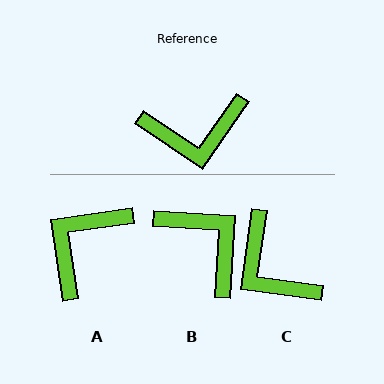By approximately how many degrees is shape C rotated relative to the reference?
Approximately 63 degrees clockwise.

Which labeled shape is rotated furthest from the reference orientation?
A, about 137 degrees away.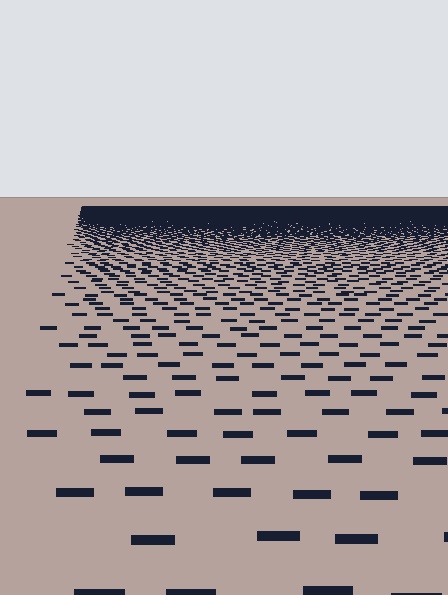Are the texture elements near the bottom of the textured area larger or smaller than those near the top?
Larger. Near the bottom, elements are closer to the viewer and appear at a bigger on-screen size.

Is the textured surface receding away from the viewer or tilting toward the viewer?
The surface is receding away from the viewer. Texture elements get smaller and denser toward the top.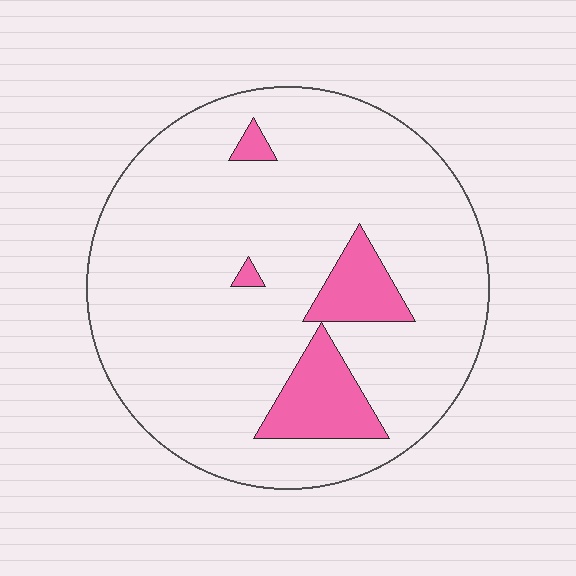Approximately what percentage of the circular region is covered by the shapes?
Approximately 10%.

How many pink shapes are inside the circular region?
4.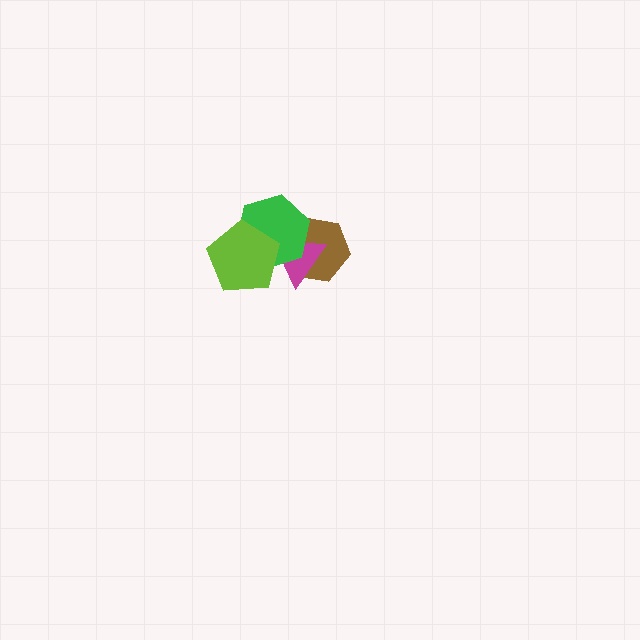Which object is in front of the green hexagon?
The lime pentagon is in front of the green hexagon.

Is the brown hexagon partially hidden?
Yes, it is partially covered by another shape.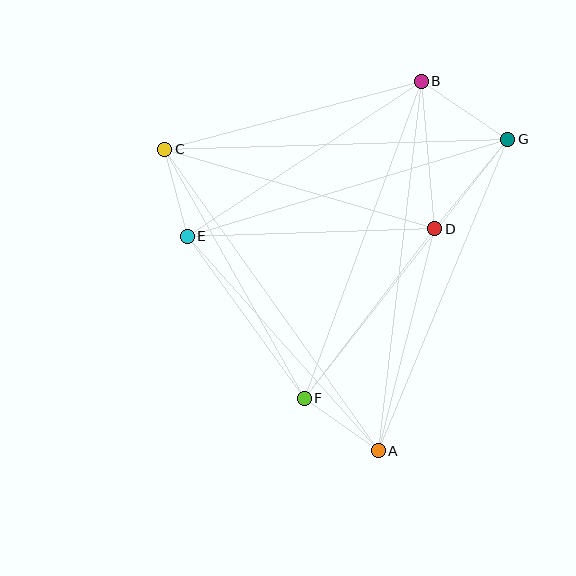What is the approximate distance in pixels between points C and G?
The distance between C and G is approximately 343 pixels.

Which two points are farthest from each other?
Points A and B are farthest from each other.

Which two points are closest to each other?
Points C and E are closest to each other.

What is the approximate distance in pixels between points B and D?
The distance between B and D is approximately 148 pixels.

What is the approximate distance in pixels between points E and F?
The distance between E and F is approximately 199 pixels.